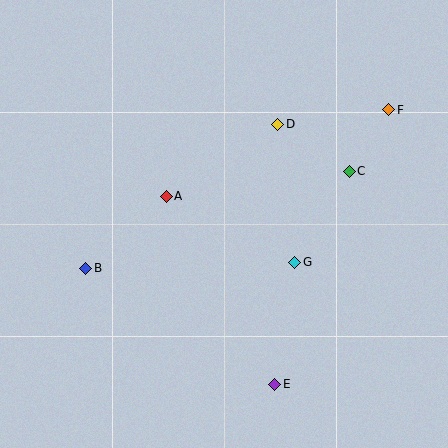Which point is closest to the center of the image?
Point A at (166, 196) is closest to the center.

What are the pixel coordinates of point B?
Point B is at (86, 268).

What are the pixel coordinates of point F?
Point F is at (389, 110).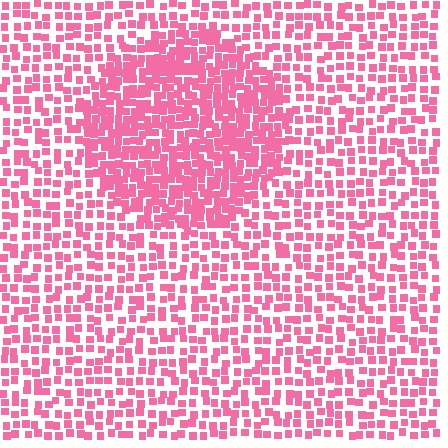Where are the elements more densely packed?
The elements are more densely packed inside the circle boundary.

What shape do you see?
I see a circle.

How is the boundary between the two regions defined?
The boundary is defined by a change in element density (approximately 1.9x ratio). All elements are the same color, size, and shape.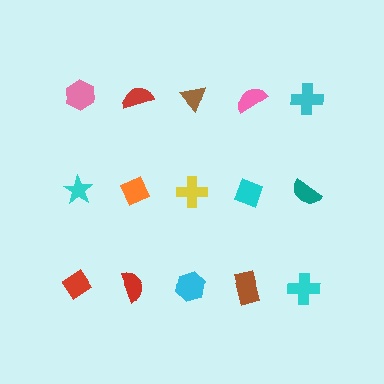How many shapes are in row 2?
5 shapes.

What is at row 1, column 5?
A cyan cross.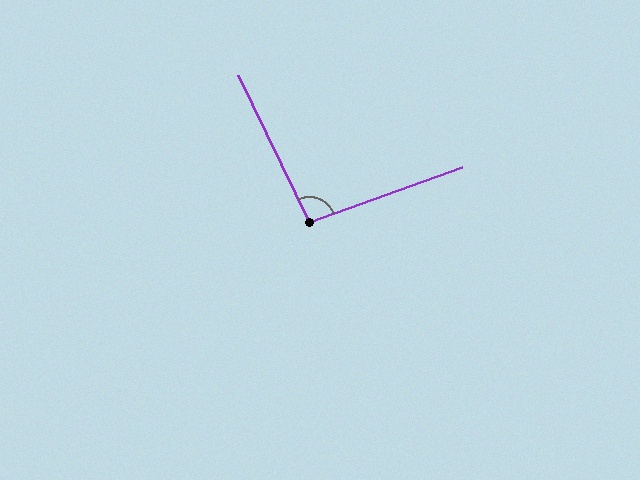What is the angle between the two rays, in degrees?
Approximately 96 degrees.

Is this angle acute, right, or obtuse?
It is obtuse.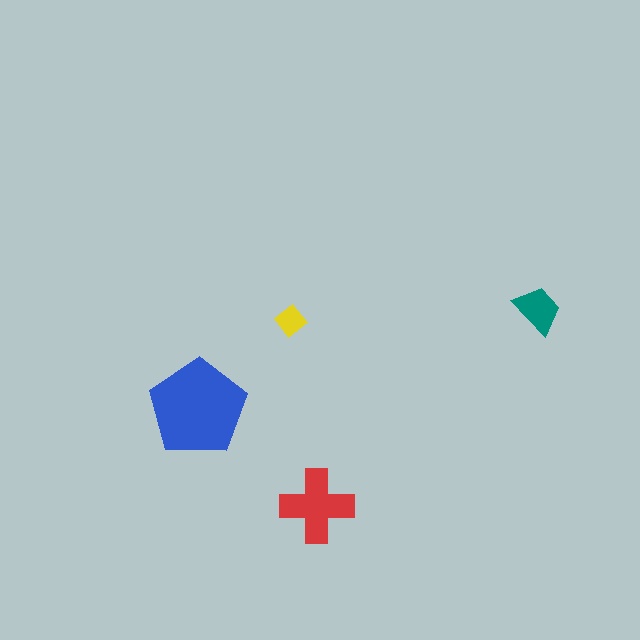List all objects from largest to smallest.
The blue pentagon, the red cross, the teal trapezoid, the yellow diamond.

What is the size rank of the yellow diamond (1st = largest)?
4th.